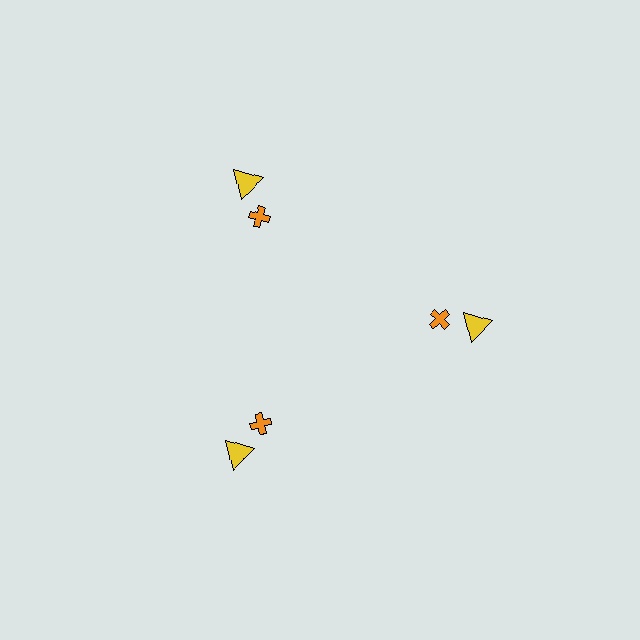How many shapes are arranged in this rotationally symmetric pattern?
There are 6 shapes, arranged in 3 groups of 2.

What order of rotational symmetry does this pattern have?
This pattern has 3-fold rotational symmetry.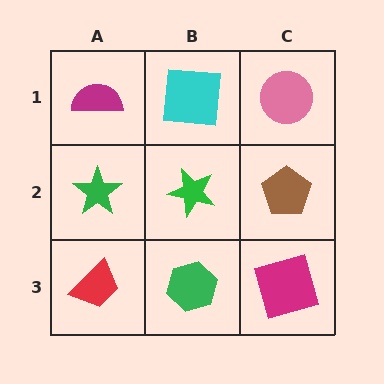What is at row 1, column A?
A magenta semicircle.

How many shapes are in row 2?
3 shapes.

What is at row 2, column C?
A brown pentagon.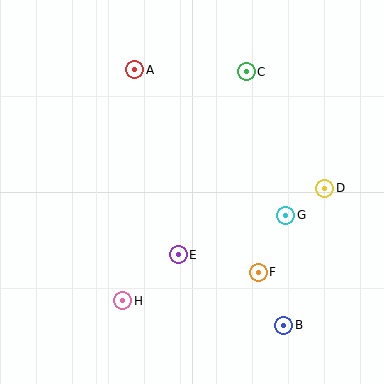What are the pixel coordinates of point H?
Point H is at (123, 301).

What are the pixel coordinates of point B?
Point B is at (284, 325).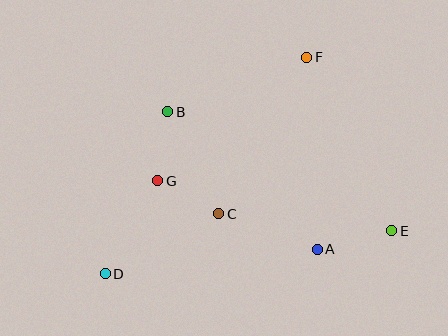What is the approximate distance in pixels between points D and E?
The distance between D and E is approximately 290 pixels.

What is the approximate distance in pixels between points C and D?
The distance between C and D is approximately 128 pixels.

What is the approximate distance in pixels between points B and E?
The distance between B and E is approximately 254 pixels.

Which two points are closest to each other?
Points C and G are closest to each other.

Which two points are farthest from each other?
Points D and F are farthest from each other.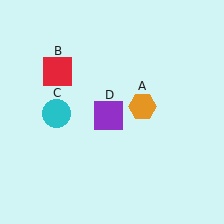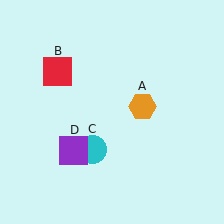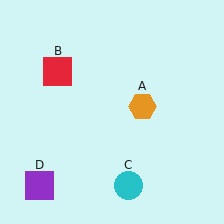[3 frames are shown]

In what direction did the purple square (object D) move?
The purple square (object D) moved down and to the left.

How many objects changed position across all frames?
2 objects changed position: cyan circle (object C), purple square (object D).